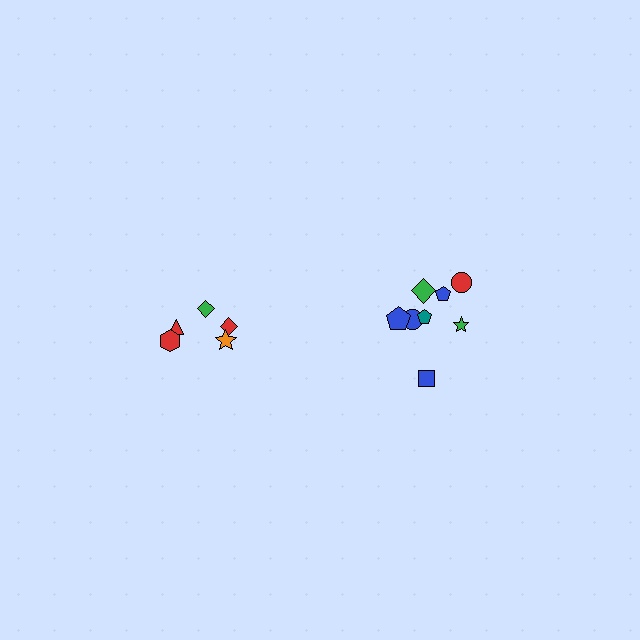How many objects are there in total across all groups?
There are 13 objects.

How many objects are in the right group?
There are 8 objects.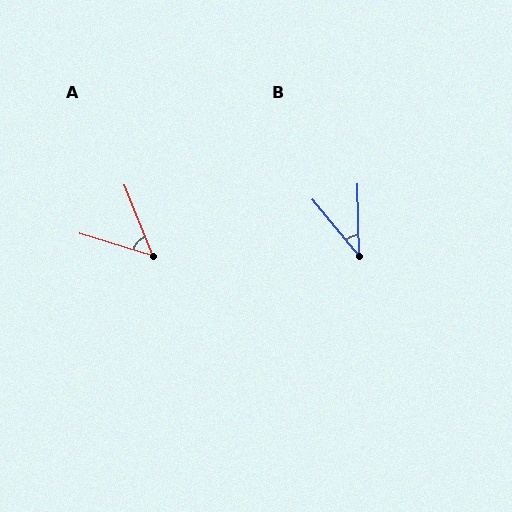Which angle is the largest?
A, at approximately 51 degrees.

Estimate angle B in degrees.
Approximately 38 degrees.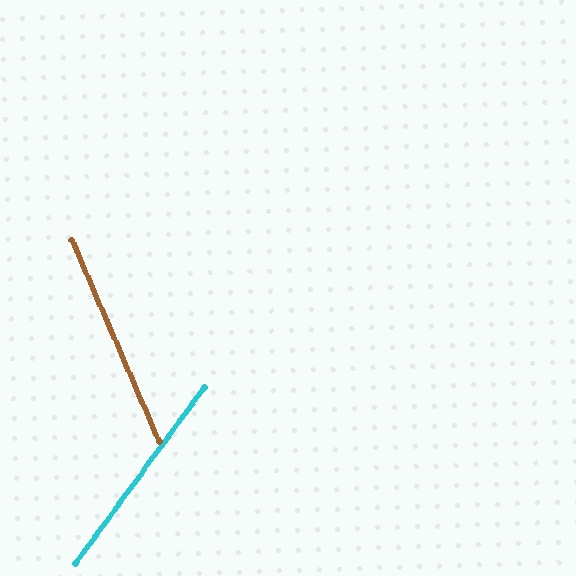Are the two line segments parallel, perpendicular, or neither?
Neither parallel nor perpendicular — they differ by about 60°.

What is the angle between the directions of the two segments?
Approximately 60 degrees.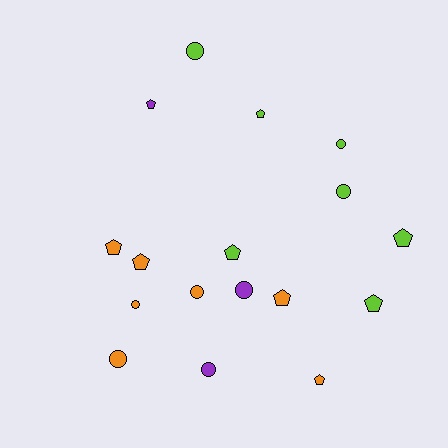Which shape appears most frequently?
Pentagon, with 9 objects.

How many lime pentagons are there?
There are 4 lime pentagons.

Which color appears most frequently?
Orange, with 7 objects.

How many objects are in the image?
There are 17 objects.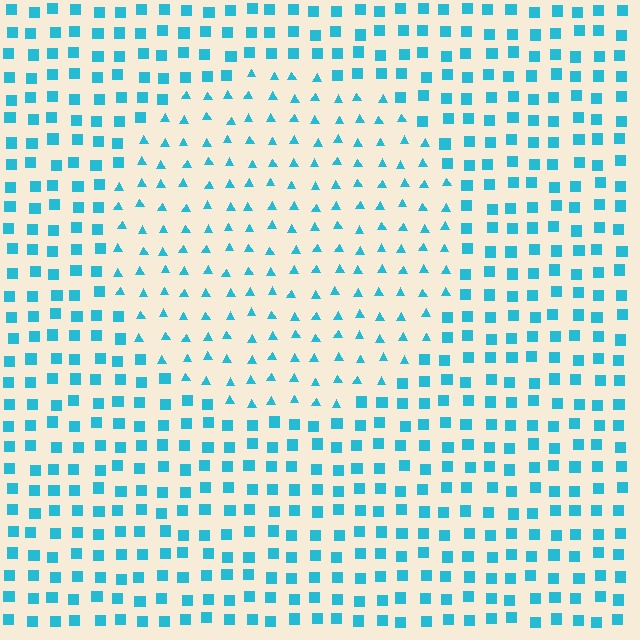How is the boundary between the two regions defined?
The boundary is defined by a change in element shape: triangles inside vs. squares outside. All elements share the same color and spacing.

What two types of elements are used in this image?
The image uses triangles inside the circle region and squares outside it.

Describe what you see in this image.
The image is filled with small cyan elements arranged in a uniform grid. A circle-shaped region contains triangles, while the surrounding area contains squares. The boundary is defined purely by the change in element shape.